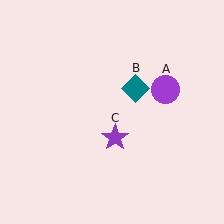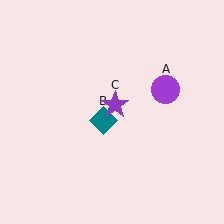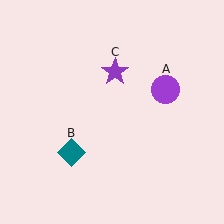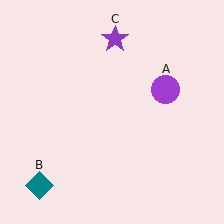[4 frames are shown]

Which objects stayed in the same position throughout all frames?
Purple circle (object A) remained stationary.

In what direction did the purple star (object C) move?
The purple star (object C) moved up.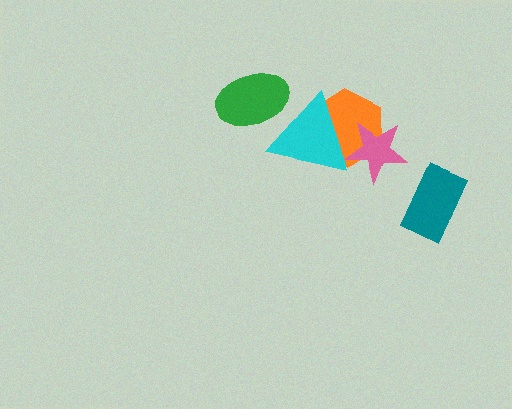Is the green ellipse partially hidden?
Yes, it is partially covered by another shape.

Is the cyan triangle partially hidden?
Yes, it is partially covered by another shape.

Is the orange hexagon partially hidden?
Yes, it is partially covered by another shape.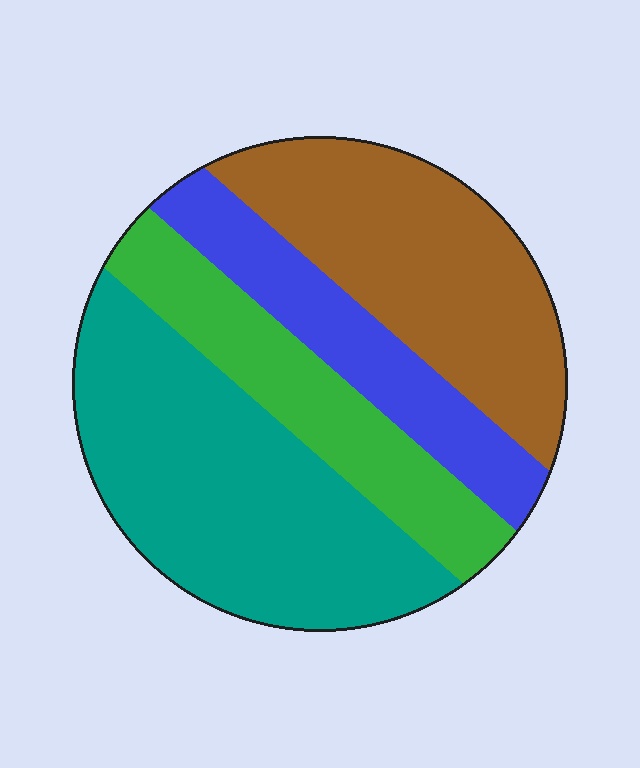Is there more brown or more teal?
Teal.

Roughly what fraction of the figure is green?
Green covers roughly 20% of the figure.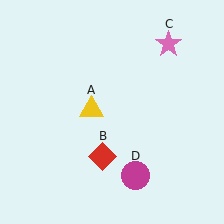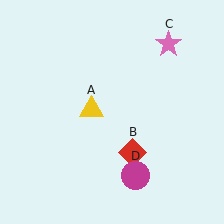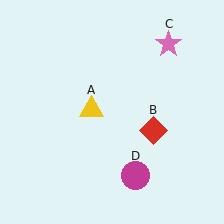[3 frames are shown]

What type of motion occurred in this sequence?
The red diamond (object B) rotated counterclockwise around the center of the scene.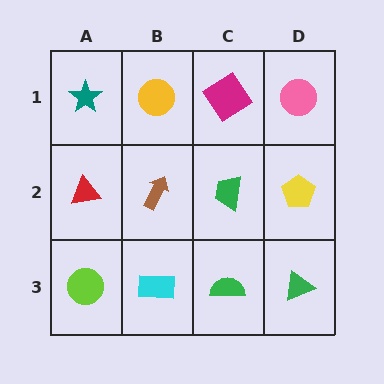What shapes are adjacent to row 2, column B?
A yellow circle (row 1, column B), a cyan rectangle (row 3, column B), a red triangle (row 2, column A), a green trapezoid (row 2, column C).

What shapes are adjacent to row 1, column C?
A green trapezoid (row 2, column C), a yellow circle (row 1, column B), a pink circle (row 1, column D).